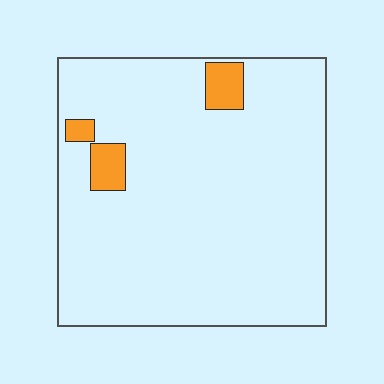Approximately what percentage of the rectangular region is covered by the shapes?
Approximately 5%.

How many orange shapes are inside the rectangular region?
3.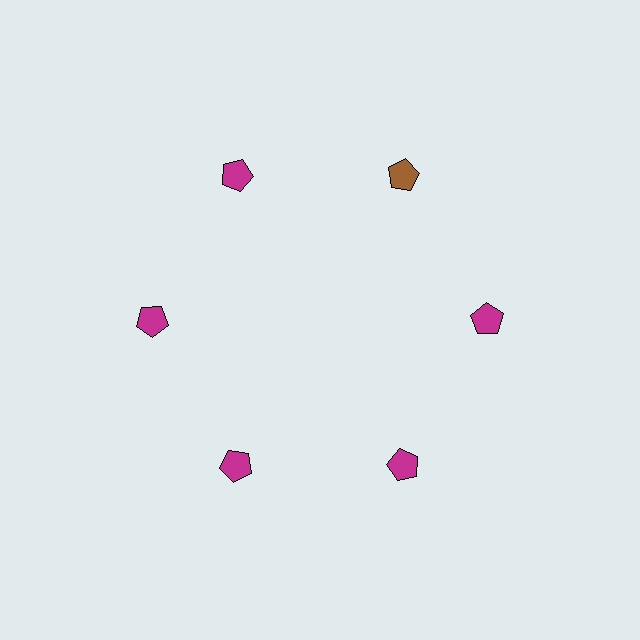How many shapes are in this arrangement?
There are 6 shapes arranged in a ring pattern.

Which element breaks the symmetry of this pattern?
The brown pentagon at roughly the 1 o'clock position breaks the symmetry. All other shapes are magenta pentagons.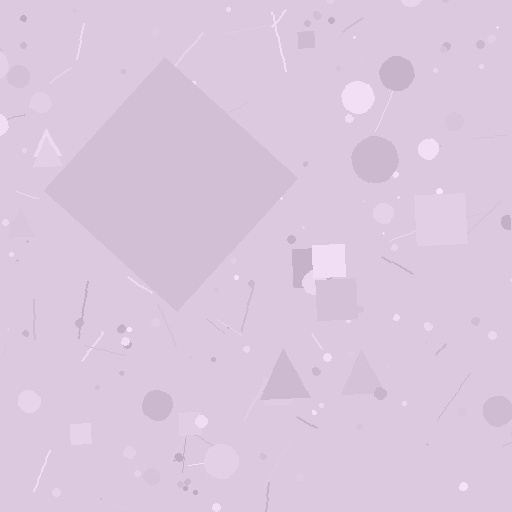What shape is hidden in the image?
A diamond is hidden in the image.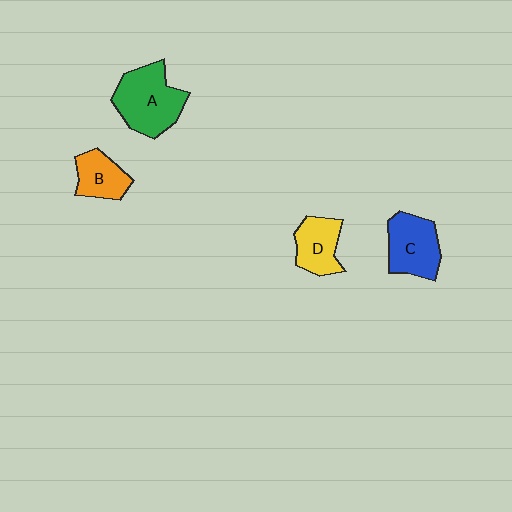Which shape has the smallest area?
Shape B (orange).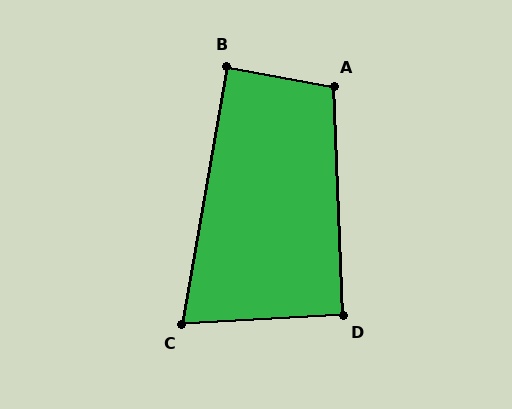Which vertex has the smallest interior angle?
C, at approximately 77 degrees.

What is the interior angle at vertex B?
Approximately 89 degrees (approximately right).